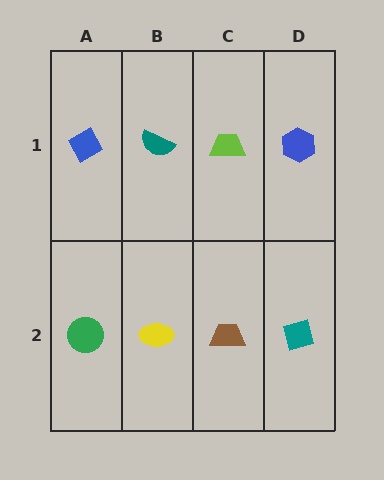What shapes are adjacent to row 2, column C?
A lime trapezoid (row 1, column C), a yellow ellipse (row 2, column B), a teal diamond (row 2, column D).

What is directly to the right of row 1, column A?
A teal semicircle.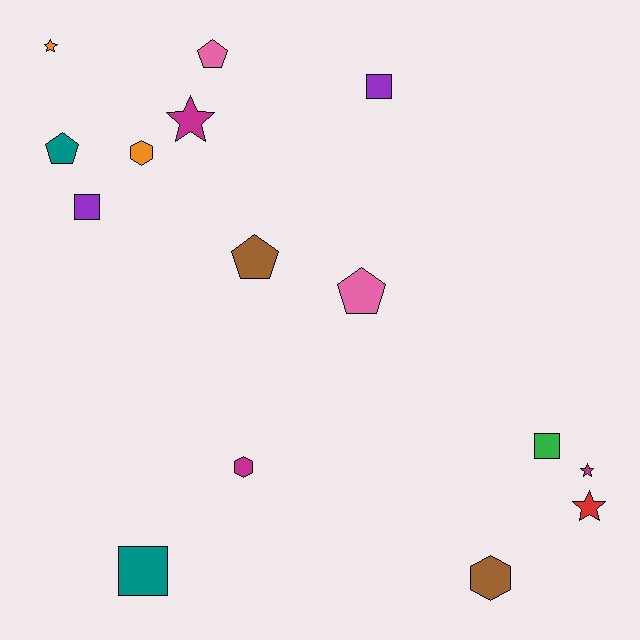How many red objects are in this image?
There is 1 red object.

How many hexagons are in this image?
There are 3 hexagons.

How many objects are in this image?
There are 15 objects.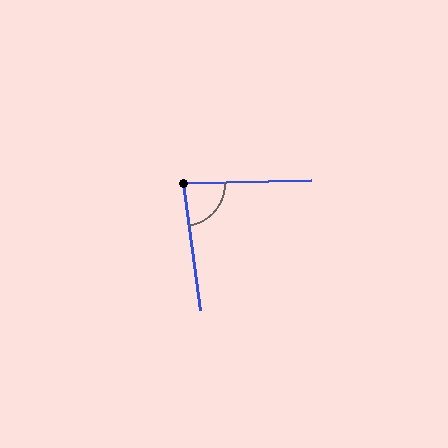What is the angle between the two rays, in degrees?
Approximately 84 degrees.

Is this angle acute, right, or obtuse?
It is acute.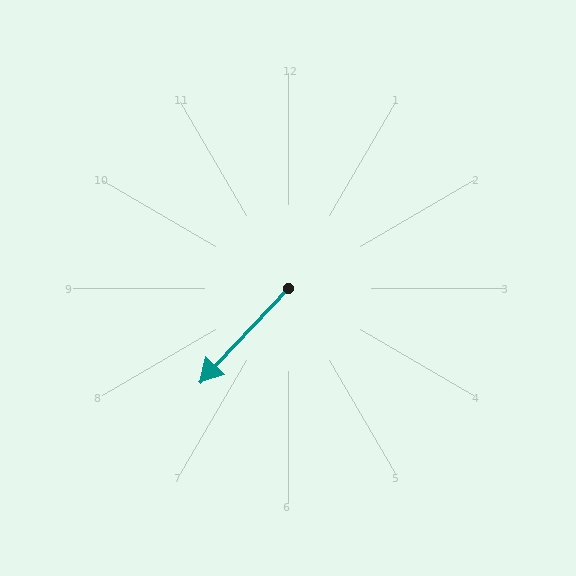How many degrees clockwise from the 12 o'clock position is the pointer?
Approximately 223 degrees.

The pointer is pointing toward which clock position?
Roughly 7 o'clock.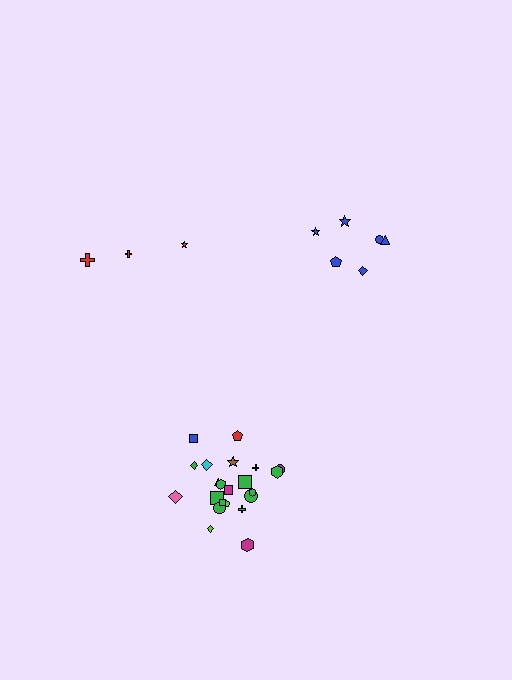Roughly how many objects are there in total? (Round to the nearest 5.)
Roughly 30 objects in total.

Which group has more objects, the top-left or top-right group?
The top-right group.